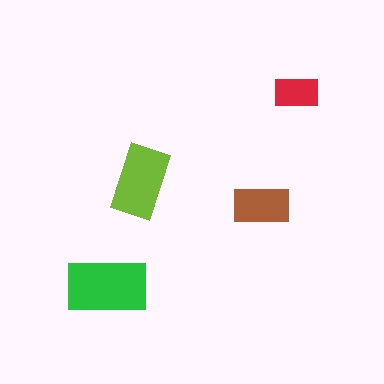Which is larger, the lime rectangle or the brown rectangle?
The lime one.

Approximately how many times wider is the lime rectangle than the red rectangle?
About 1.5 times wider.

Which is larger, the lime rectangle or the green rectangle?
The green one.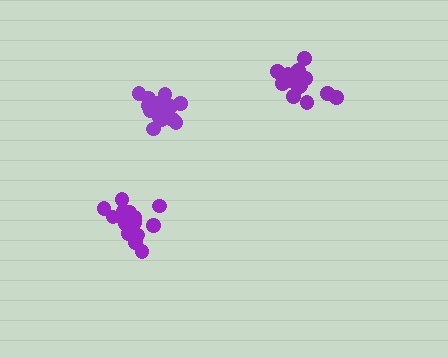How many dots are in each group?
Group 1: 18 dots, Group 2: 15 dots, Group 3: 18 dots (51 total).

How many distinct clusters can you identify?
There are 3 distinct clusters.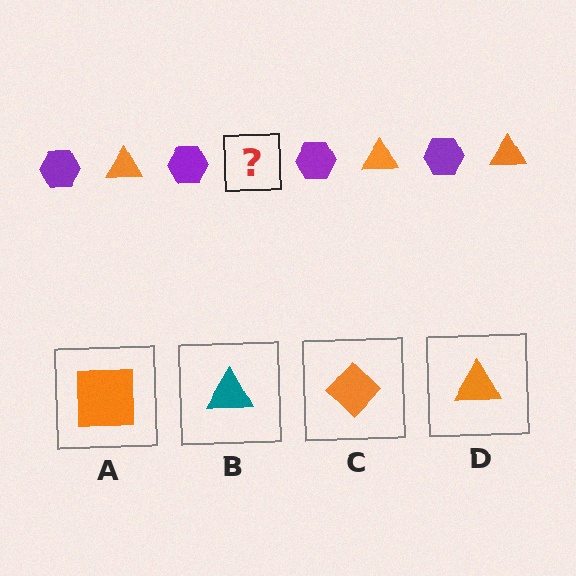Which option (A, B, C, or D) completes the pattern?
D.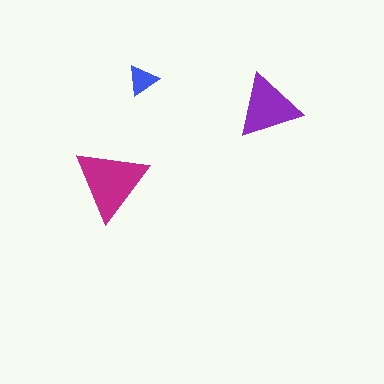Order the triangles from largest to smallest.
the magenta one, the purple one, the blue one.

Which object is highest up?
The blue triangle is topmost.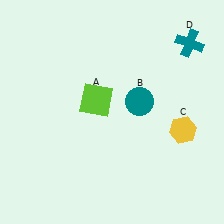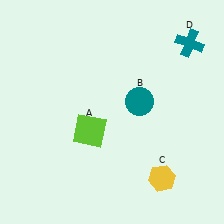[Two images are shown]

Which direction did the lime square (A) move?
The lime square (A) moved down.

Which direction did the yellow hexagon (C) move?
The yellow hexagon (C) moved down.